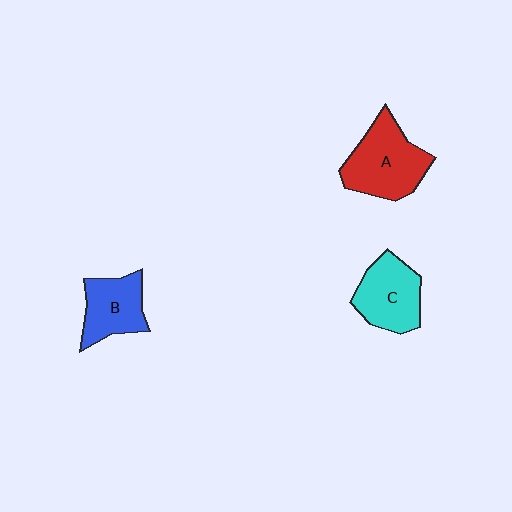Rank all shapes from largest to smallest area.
From largest to smallest: A (red), C (cyan), B (blue).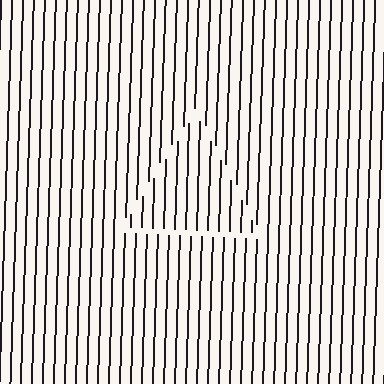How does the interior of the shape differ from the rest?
The interior of the shape contains the same grating, shifted by half a period — the contour is defined by the phase discontinuity where line-ends from the inner and outer gratings abut.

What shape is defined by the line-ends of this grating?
An illusory triangle. The interior of the shape contains the same grating, shifted by half a period — the contour is defined by the phase discontinuity where line-ends from the inner and outer gratings abut.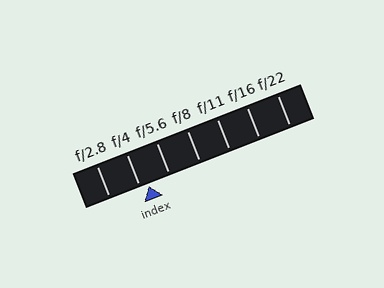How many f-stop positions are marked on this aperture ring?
There are 7 f-stop positions marked.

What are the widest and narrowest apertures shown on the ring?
The widest aperture shown is f/2.8 and the narrowest is f/22.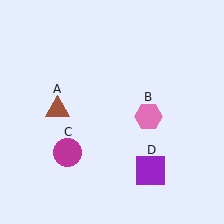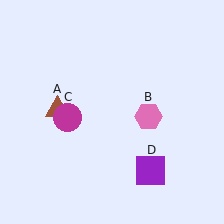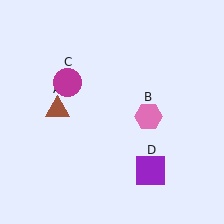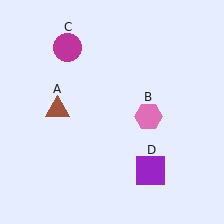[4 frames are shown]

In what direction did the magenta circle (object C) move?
The magenta circle (object C) moved up.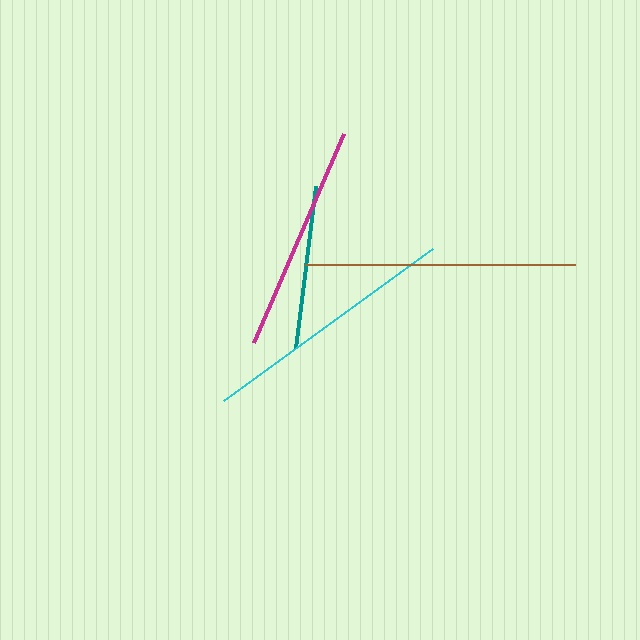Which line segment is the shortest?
The teal line is the shortest at approximately 164 pixels.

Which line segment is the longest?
The brown line is the longest at approximately 271 pixels.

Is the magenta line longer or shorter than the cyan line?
The cyan line is longer than the magenta line.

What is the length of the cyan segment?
The cyan segment is approximately 258 pixels long.